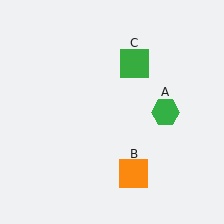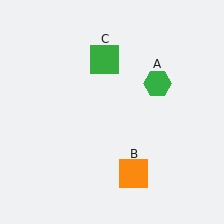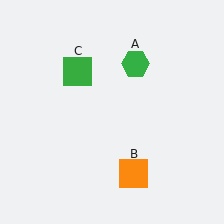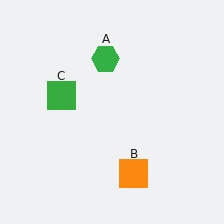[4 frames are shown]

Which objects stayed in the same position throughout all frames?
Orange square (object B) remained stationary.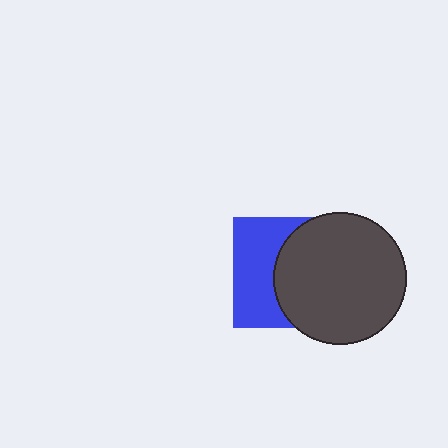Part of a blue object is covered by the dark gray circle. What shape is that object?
It is a square.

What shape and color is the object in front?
The object in front is a dark gray circle.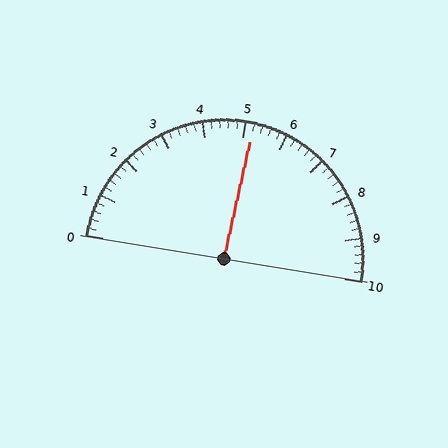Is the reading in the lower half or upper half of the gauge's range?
The reading is in the upper half of the range (0 to 10).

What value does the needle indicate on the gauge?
The needle indicates approximately 5.2.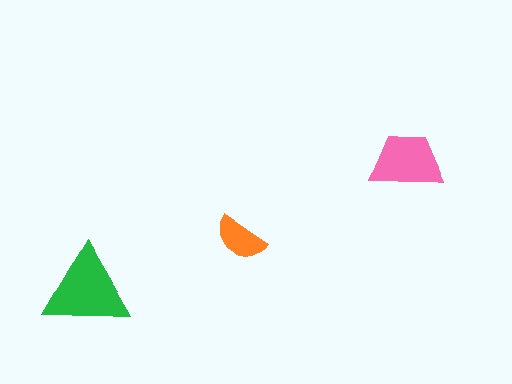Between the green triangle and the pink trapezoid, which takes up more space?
The green triangle.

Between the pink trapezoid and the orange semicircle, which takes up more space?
The pink trapezoid.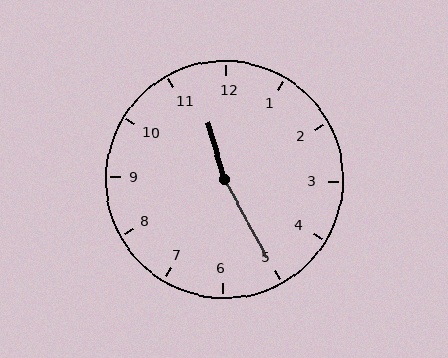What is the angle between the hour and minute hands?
Approximately 168 degrees.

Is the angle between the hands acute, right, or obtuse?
It is obtuse.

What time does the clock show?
11:25.